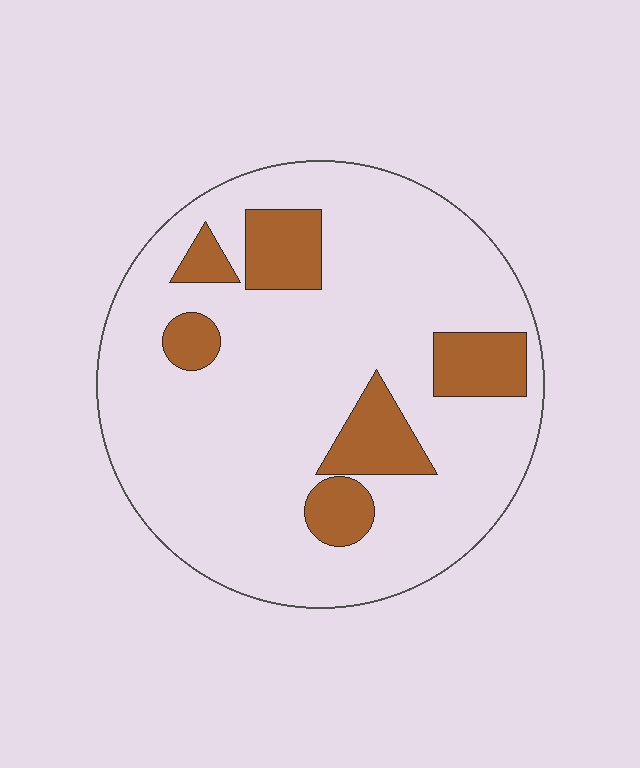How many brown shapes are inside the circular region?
6.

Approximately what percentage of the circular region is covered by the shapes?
Approximately 20%.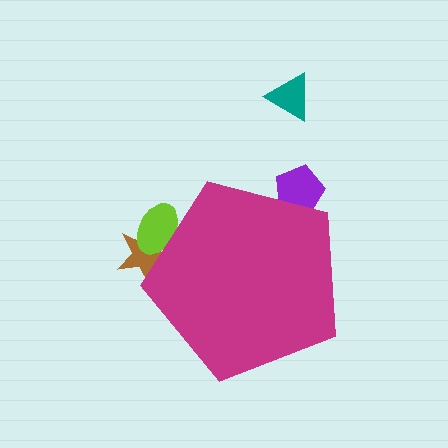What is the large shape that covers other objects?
A magenta pentagon.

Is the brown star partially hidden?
Yes, the brown star is partially hidden behind the magenta pentagon.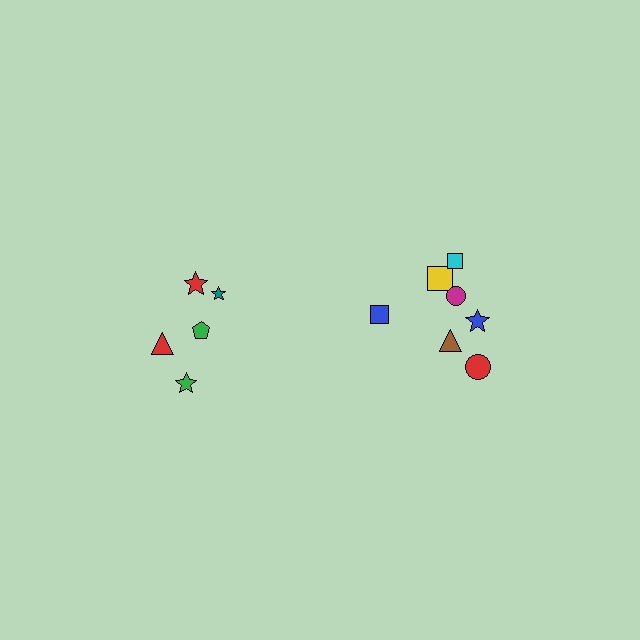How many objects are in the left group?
There are 5 objects.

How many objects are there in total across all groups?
There are 12 objects.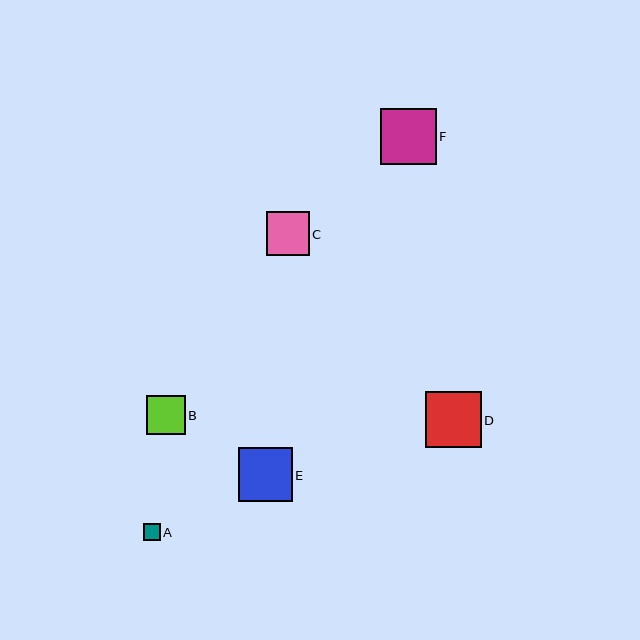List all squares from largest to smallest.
From largest to smallest: F, D, E, C, B, A.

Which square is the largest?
Square F is the largest with a size of approximately 56 pixels.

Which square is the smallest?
Square A is the smallest with a size of approximately 17 pixels.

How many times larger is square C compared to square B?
Square C is approximately 1.1 times the size of square B.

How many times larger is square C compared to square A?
Square C is approximately 2.6 times the size of square A.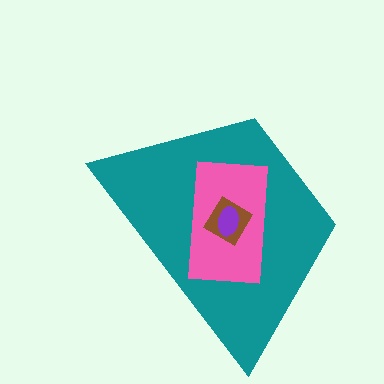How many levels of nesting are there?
4.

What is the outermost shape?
The teal trapezoid.